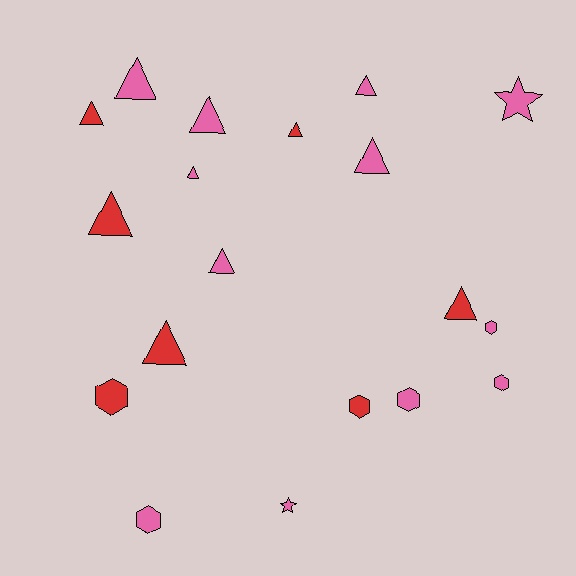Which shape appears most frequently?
Triangle, with 11 objects.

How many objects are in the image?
There are 19 objects.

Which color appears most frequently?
Pink, with 12 objects.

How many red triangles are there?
There are 5 red triangles.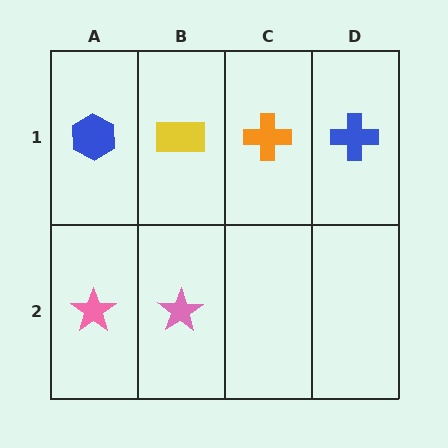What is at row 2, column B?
A pink star.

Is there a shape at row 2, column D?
No, that cell is empty.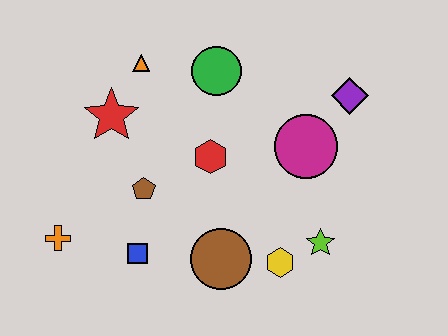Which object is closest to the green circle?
The orange triangle is closest to the green circle.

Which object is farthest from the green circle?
The orange cross is farthest from the green circle.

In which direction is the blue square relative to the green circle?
The blue square is below the green circle.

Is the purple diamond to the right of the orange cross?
Yes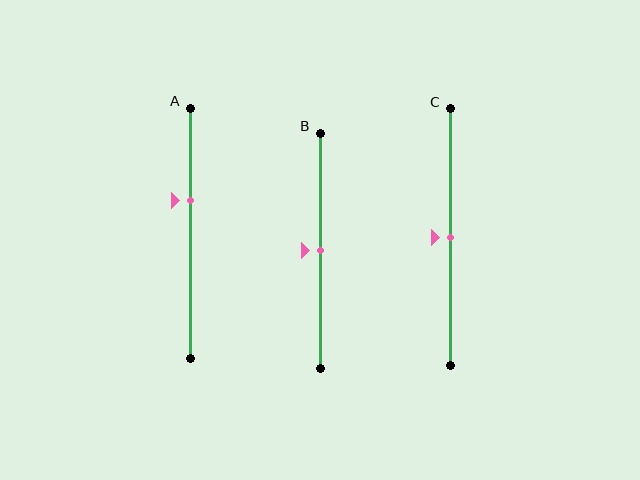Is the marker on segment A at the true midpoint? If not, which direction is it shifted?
No, the marker on segment A is shifted upward by about 13% of the segment length.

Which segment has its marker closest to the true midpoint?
Segment B has its marker closest to the true midpoint.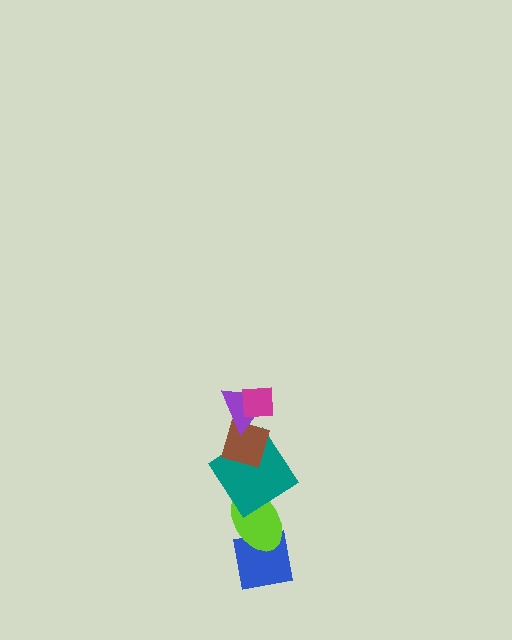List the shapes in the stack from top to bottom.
From top to bottom: the magenta square, the purple triangle, the brown diamond, the teal diamond, the lime ellipse, the blue square.